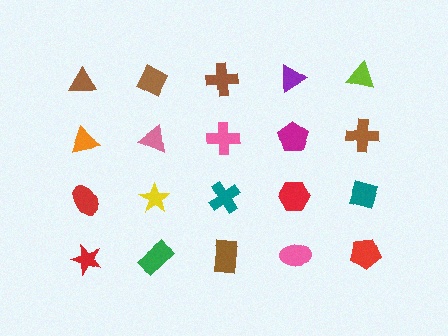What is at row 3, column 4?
A red hexagon.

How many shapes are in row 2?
5 shapes.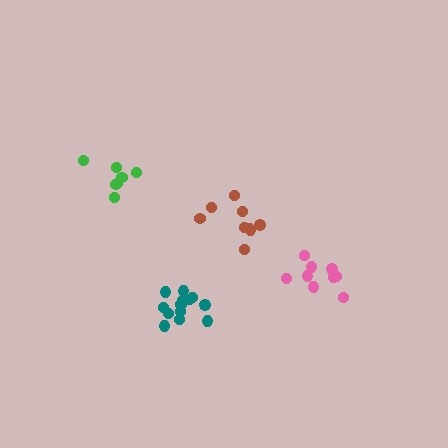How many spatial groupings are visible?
There are 4 spatial groupings.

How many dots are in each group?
Group 1: 9 dots, Group 2: 13 dots, Group 3: 7 dots, Group 4: 9 dots (38 total).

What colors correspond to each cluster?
The clusters are colored: brown, teal, green, pink.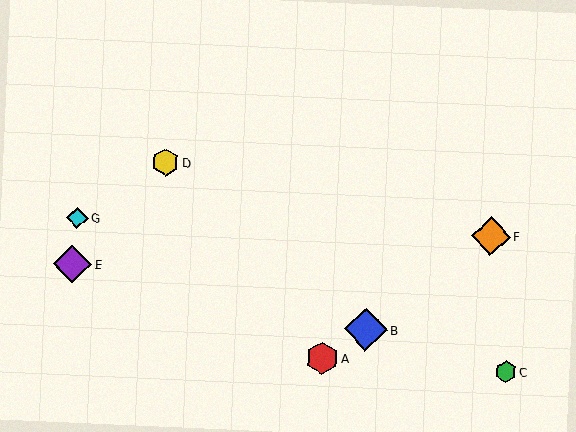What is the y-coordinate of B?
Object B is at y≈329.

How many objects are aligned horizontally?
2 objects (F, G) are aligned horizontally.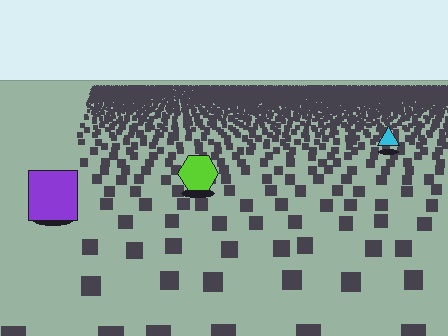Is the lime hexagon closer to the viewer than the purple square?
No. The purple square is closer — you can tell from the texture gradient: the ground texture is coarser near it.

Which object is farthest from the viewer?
The cyan triangle is farthest from the viewer. It appears smaller and the ground texture around it is denser.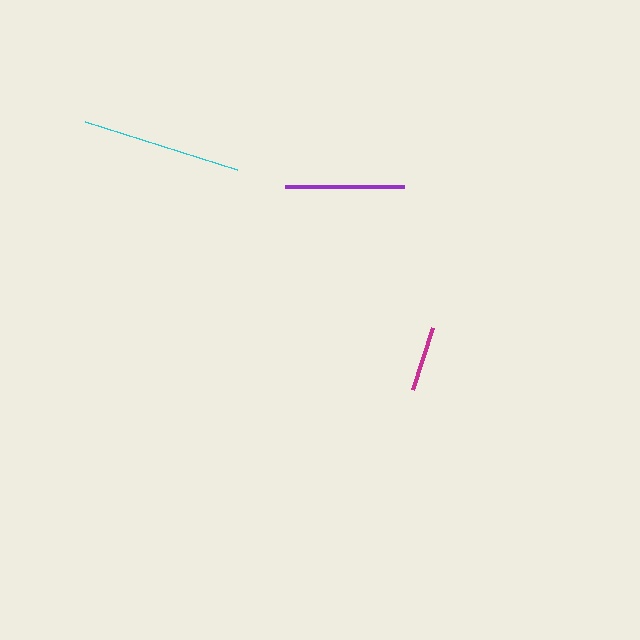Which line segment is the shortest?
The magenta line is the shortest at approximately 66 pixels.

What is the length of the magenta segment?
The magenta segment is approximately 66 pixels long.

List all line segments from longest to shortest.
From longest to shortest: cyan, purple, magenta.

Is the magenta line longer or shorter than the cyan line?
The cyan line is longer than the magenta line.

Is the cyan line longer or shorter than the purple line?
The cyan line is longer than the purple line.